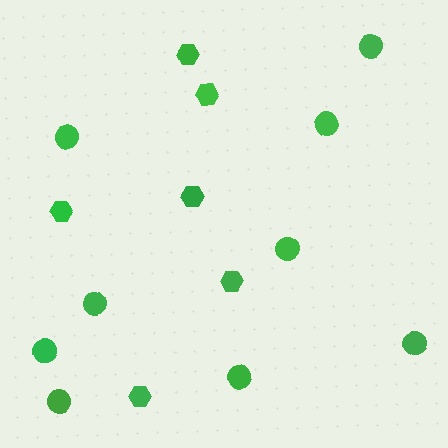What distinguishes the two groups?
There are 2 groups: one group of hexagons (6) and one group of circles (9).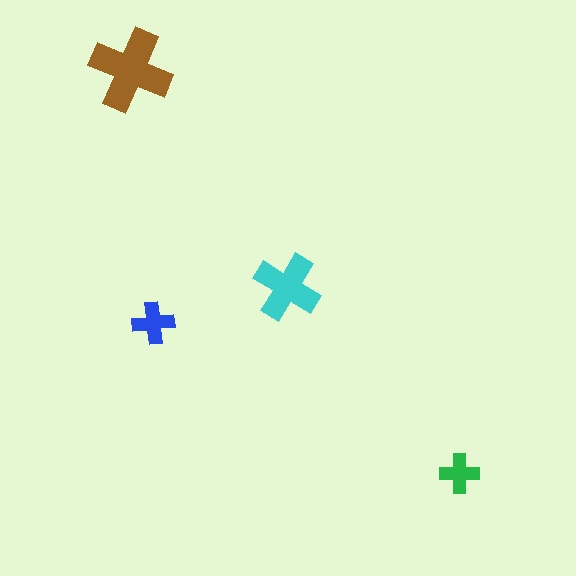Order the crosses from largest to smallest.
the brown one, the cyan one, the blue one, the green one.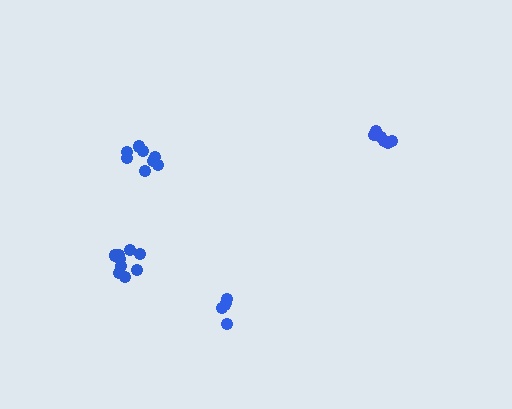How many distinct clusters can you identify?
There are 4 distinct clusters.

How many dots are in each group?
Group 1: 5 dots, Group 2: 8 dots, Group 3: 6 dots, Group 4: 10 dots (29 total).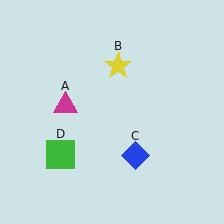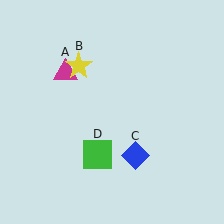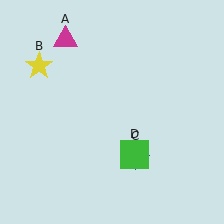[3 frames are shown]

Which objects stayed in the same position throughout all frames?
Blue diamond (object C) remained stationary.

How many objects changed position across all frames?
3 objects changed position: magenta triangle (object A), yellow star (object B), green square (object D).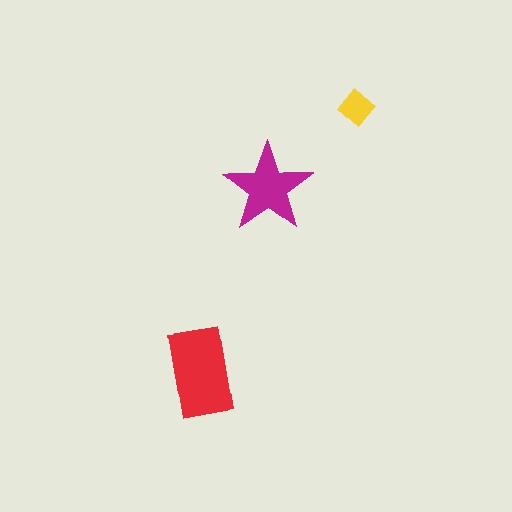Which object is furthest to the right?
The yellow diamond is rightmost.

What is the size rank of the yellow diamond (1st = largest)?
3rd.